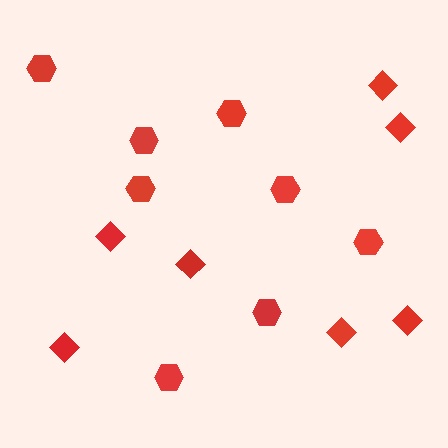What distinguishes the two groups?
There are 2 groups: one group of diamonds (7) and one group of hexagons (8).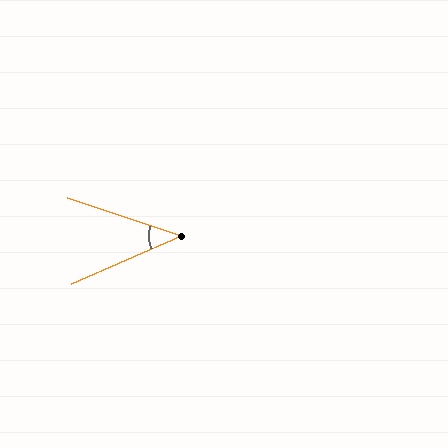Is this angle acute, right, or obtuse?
It is acute.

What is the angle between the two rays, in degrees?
Approximately 42 degrees.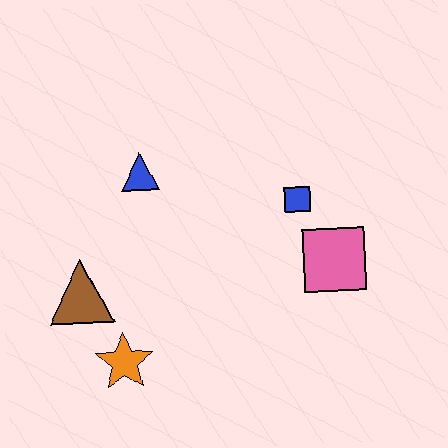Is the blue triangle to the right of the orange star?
Yes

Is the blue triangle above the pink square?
Yes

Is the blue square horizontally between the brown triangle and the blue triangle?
No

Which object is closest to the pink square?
The blue square is closest to the pink square.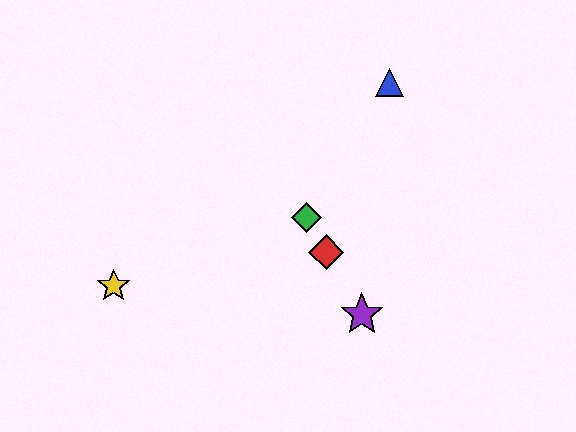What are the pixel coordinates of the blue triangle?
The blue triangle is at (389, 82).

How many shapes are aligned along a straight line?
3 shapes (the red diamond, the green diamond, the purple star) are aligned along a straight line.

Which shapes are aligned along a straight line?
The red diamond, the green diamond, the purple star are aligned along a straight line.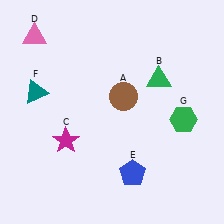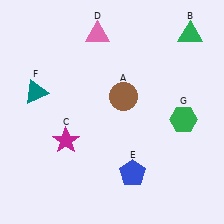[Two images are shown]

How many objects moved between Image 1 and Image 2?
2 objects moved between the two images.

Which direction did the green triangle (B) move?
The green triangle (B) moved up.